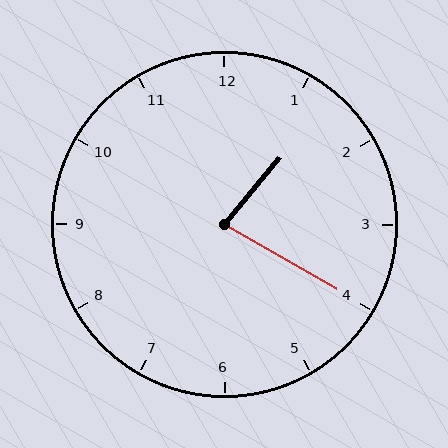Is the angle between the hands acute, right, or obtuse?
It is acute.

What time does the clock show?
1:20.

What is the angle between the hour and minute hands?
Approximately 80 degrees.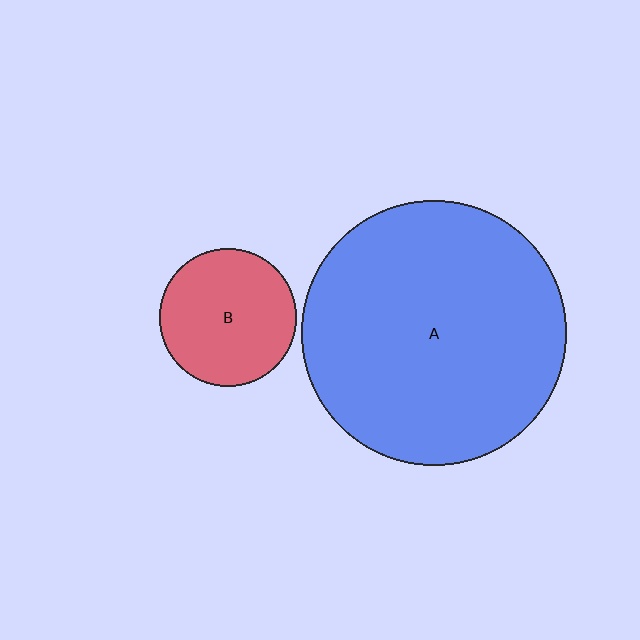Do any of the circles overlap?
No, none of the circles overlap.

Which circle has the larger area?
Circle A (blue).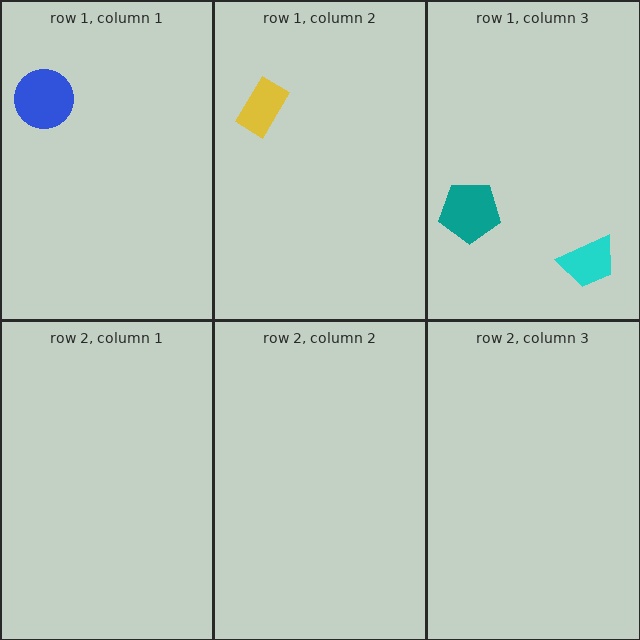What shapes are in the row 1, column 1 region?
The blue circle.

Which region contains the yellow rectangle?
The row 1, column 2 region.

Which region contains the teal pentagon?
The row 1, column 3 region.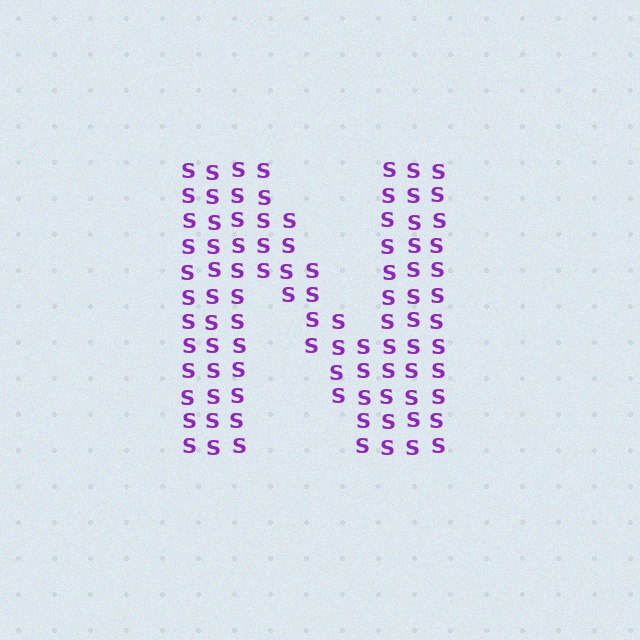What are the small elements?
The small elements are letter S's.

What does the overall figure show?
The overall figure shows the letter N.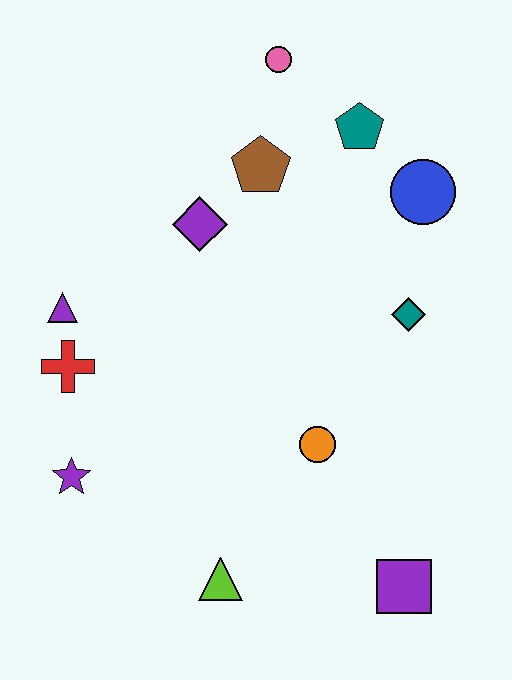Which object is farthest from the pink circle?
The purple square is farthest from the pink circle.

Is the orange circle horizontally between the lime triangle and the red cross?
No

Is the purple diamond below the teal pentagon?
Yes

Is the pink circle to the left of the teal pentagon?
Yes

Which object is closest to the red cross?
The purple triangle is closest to the red cross.